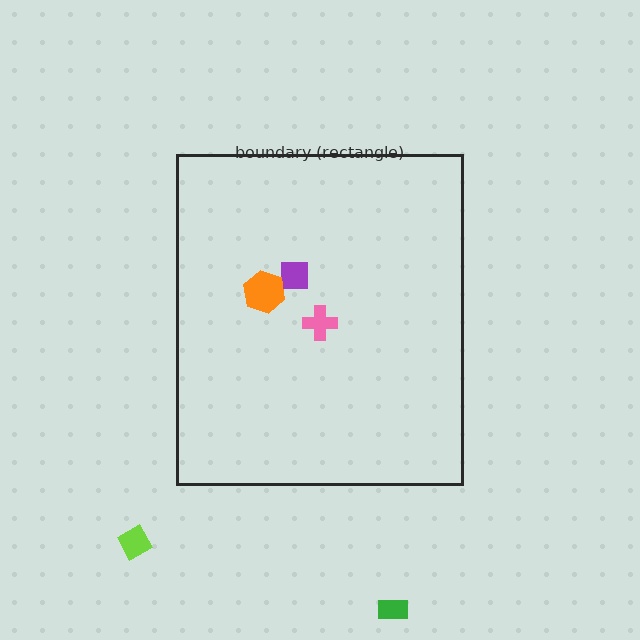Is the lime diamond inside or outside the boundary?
Outside.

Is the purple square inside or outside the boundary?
Inside.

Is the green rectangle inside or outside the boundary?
Outside.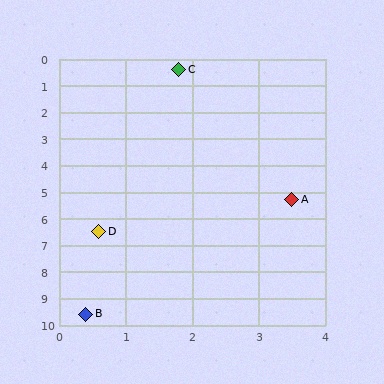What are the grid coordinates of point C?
Point C is at approximately (1.8, 0.4).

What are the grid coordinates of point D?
Point D is at approximately (0.6, 6.5).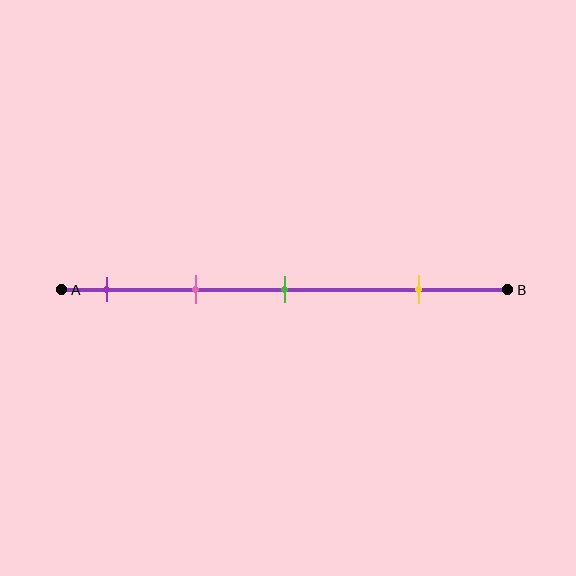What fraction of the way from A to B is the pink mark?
The pink mark is approximately 30% (0.3) of the way from A to B.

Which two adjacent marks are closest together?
The purple and pink marks are the closest adjacent pair.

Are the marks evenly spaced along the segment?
No, the marks are not evenly spaced.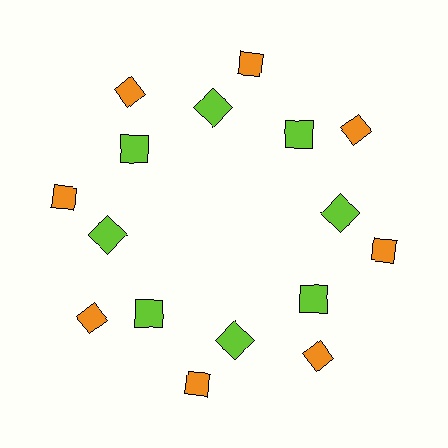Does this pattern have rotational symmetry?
Yes, this pattern has 8-fold rotational symmetry. It looks the same after rotating 45 degrees around the center.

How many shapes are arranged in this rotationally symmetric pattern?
There are 16 shapes, arranged in 8 groups of 2.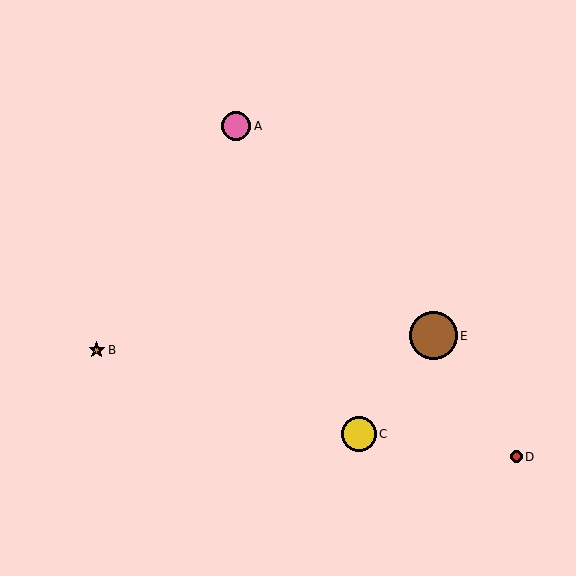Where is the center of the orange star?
The center of the orange star is at (97, 350).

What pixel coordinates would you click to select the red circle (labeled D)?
Click at (516, 457) to select the red circle D.